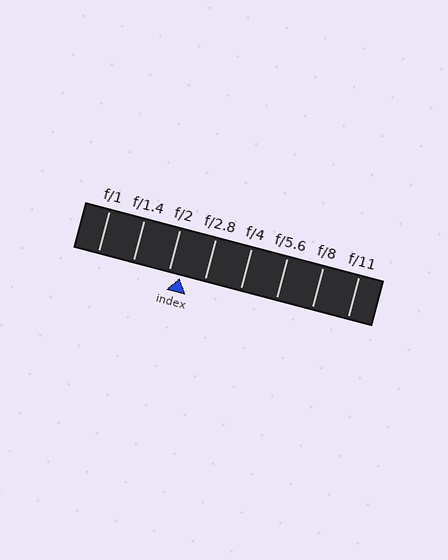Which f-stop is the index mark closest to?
The index mark is closest to f/2.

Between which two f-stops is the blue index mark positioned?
The index mark is between f/2 and f/2.8.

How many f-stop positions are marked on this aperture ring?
There are 8 f-stop positions marked.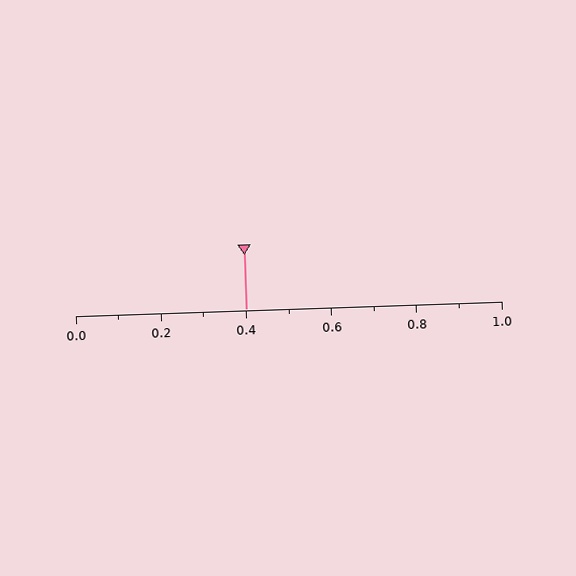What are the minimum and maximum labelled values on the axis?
The axis runs from 0.0 to 1.0.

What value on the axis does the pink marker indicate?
The marker indicates approximately 0.4.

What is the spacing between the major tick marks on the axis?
The major ticks are spaced 0.2 apart.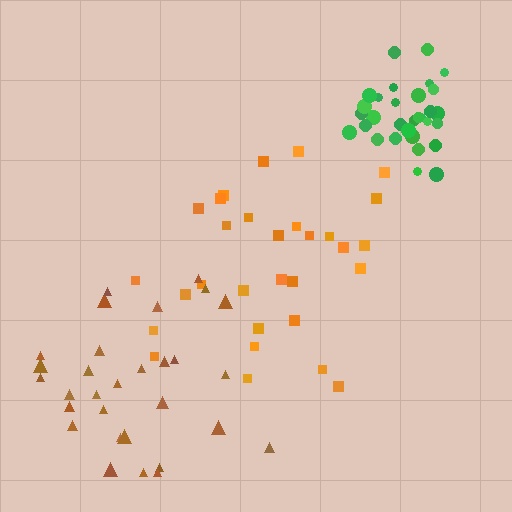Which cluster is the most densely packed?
Green.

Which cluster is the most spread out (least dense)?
Orange.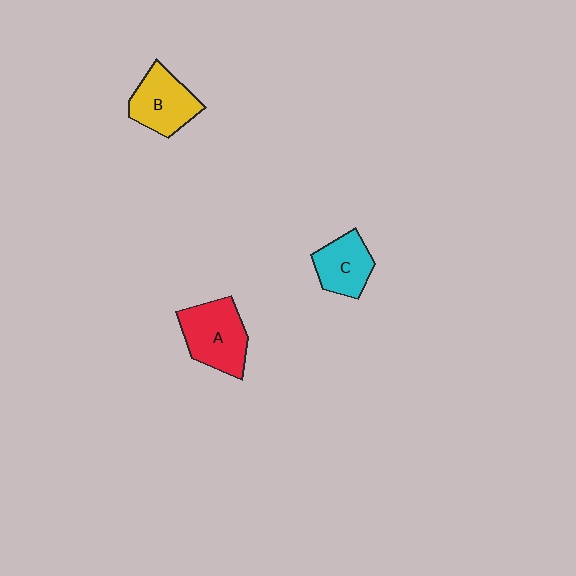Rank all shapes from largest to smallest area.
From largest to smallest: A (red), B (yellow), C (cyan).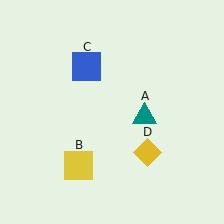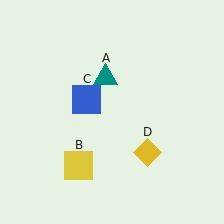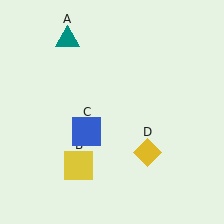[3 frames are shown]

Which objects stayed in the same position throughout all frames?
Yellow square (object B) and yellow diamond (object D) remained stationary.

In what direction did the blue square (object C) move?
The blue square (object C) moved down.